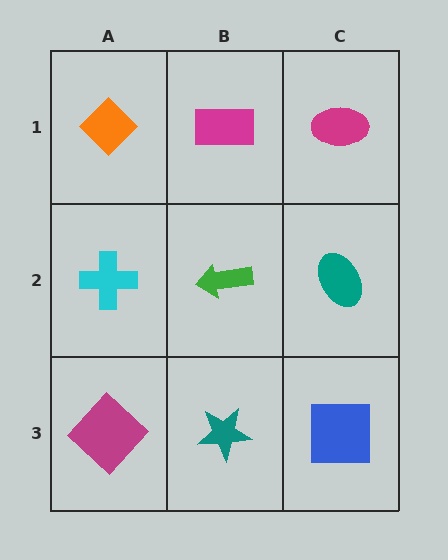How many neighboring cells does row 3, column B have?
3.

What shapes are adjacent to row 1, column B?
A green arrow (row 2, column B), an orange diamond (row 1, column A), a magenta ellipse (row 1, column C).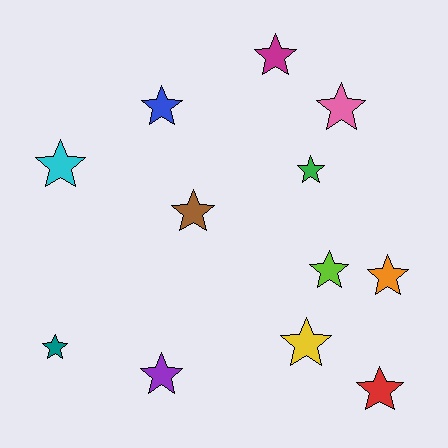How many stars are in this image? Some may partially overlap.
There are 12 stars.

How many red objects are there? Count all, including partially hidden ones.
There is 1 red object.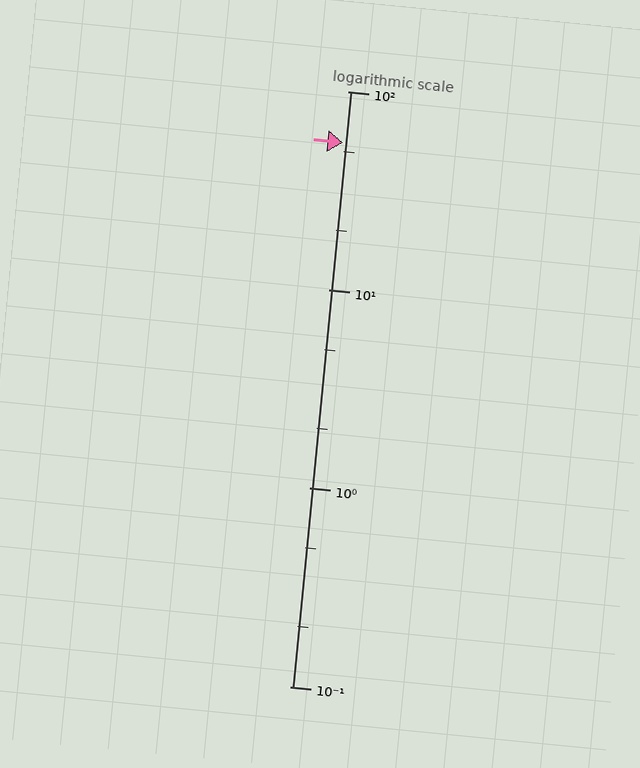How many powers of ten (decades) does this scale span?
The scale spans 3 decades, from 0.1 to 100.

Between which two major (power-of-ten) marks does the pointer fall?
The pointer is between 10 and 100.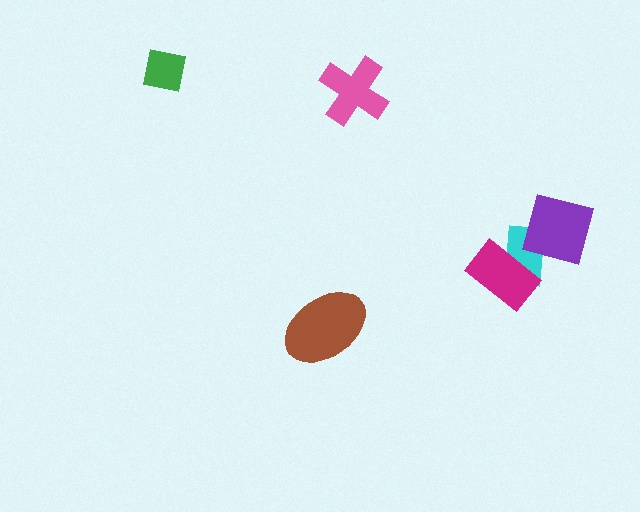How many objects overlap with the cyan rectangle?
2 objects overlap with the cyan rectangle.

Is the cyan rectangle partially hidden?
Yes, it is partially covered by another shape.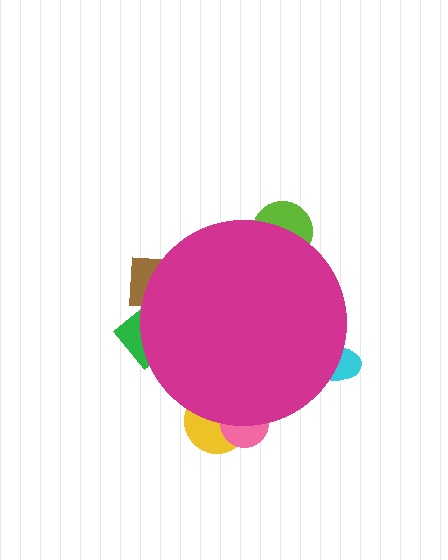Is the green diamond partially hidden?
Yes, the green diamond is partially hidden behind the magenta circle.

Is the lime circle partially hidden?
Yes, the lime circle is partially hidden behind the magenta circle.